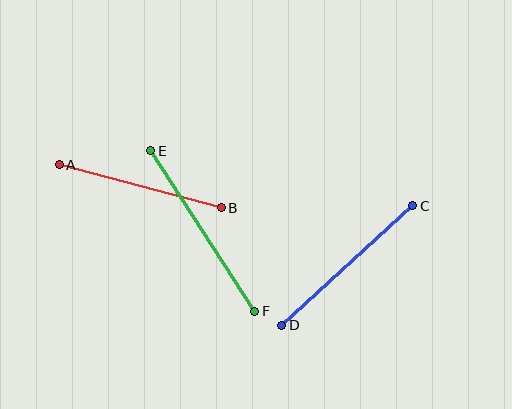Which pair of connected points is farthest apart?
Points E and F are farthest apart.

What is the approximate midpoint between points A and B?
The midpoint is at approximately (140, 186) pixels.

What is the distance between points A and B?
The distance is approximately 167 pixels.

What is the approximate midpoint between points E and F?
The midpoint is at approximately (203, 231) pixels.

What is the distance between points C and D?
The distance is approximately 177 pixels.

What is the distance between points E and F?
The distance is approximately 191 pixels.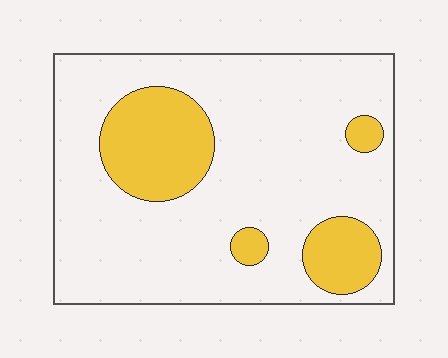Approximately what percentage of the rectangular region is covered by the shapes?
Approximately 20%.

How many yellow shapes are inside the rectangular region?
4.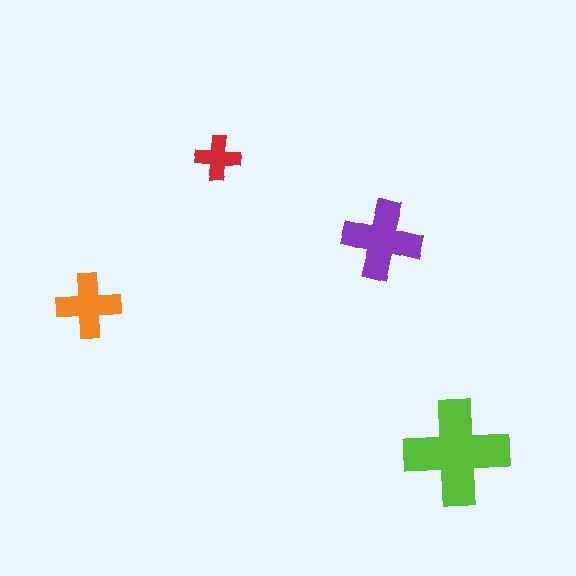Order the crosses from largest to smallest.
the lime one, the purple one, the orange one, the red one.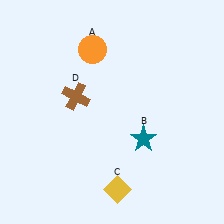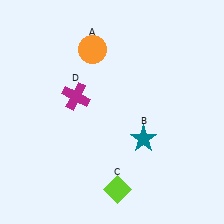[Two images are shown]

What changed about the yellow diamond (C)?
In Image 1, C is yellow. In Image 2, it changed to lime.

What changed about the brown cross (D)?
In Image 1, D is brown. In Image 2, it changed to magenta.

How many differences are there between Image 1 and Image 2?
There are 2 differences between the two images.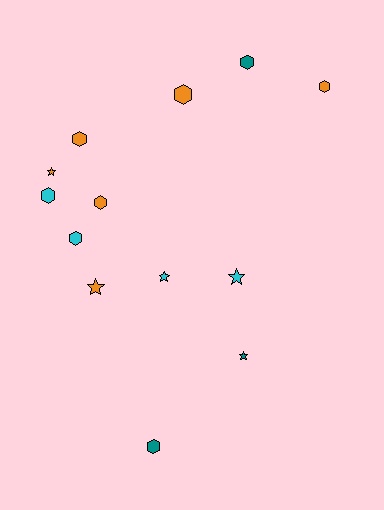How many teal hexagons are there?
There are 2 teal hexagons.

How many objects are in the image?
There are 13 objects.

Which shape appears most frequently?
Hexagon, with 8 objects.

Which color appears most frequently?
Orange, with 6 objects.